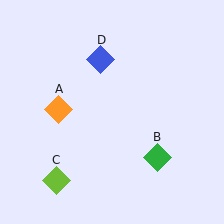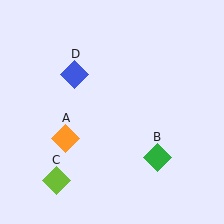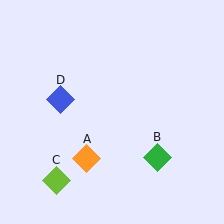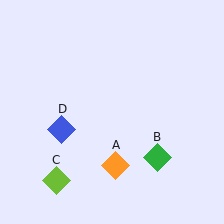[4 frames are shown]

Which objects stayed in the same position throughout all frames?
Green diamond (object B) and lime diamond (object C) remained stationary.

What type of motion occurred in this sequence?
The orange diamond (object A), blue diamond (object D) rotated counterclockwise around the center of the scene.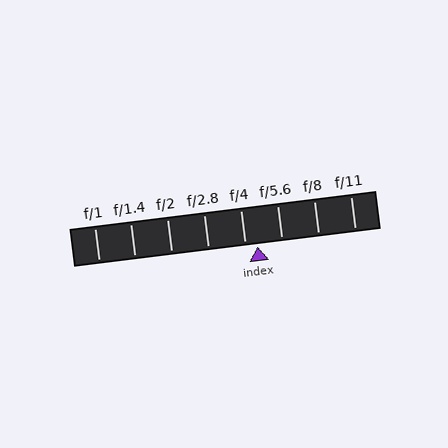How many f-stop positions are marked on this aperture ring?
There are 8 f-stop positions marked.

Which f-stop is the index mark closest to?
The index mark is closest to f/4.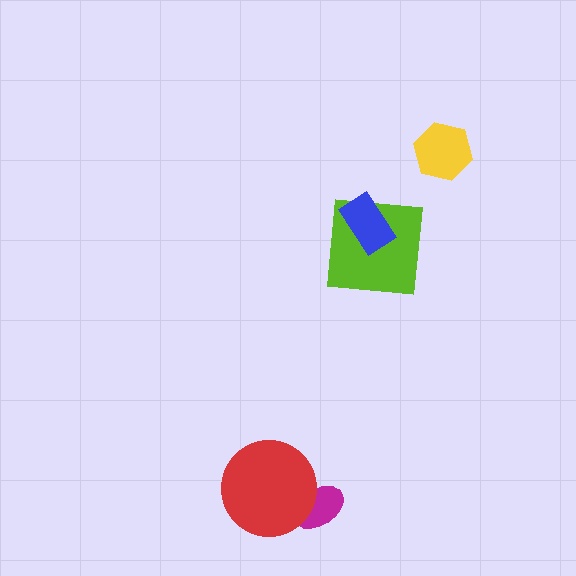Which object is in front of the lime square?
The blue rectangle is in front of the lime square.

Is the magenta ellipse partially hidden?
Yes, it is partially covered by another shape.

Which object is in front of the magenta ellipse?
The red circle is in front of the magenta ellipse.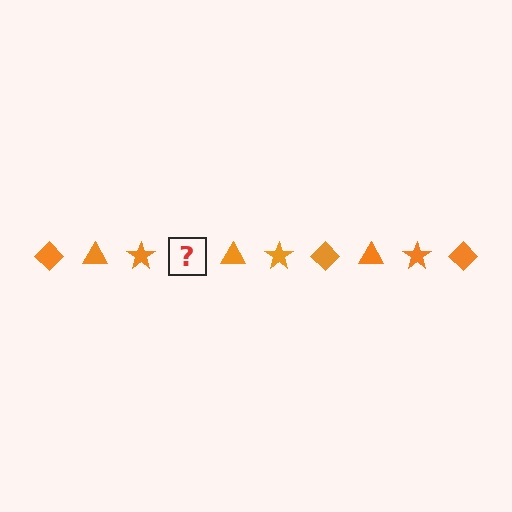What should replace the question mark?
The question mark should be replaced with an orange diamond.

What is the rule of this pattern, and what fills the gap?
The rule is that the pattern cycles through diamond, triangle, star shapes in orange. The gap should be filled with an orange diamond.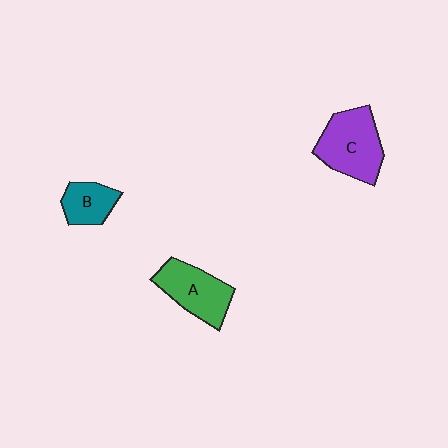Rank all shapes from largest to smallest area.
From largest to smallest: C (purple), A (green), B (teal).